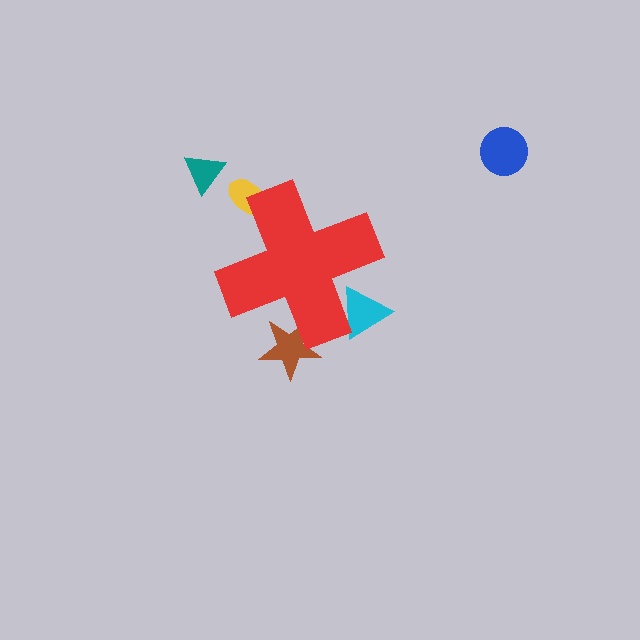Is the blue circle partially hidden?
No, the blue circle is fully visible.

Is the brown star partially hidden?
Yes, the brown star is partially hidden behind the red cross.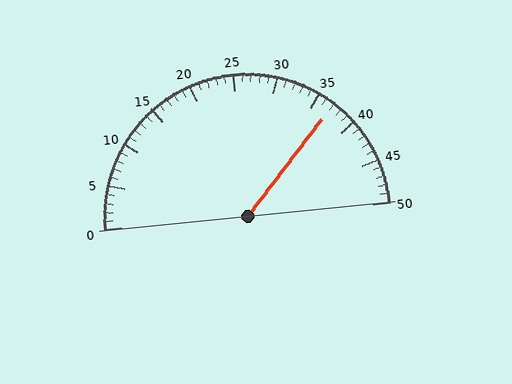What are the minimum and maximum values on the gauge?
The gauge ranges from 0 to 50.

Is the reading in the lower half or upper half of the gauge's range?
The reading is in the upper half of the range (0 to 50).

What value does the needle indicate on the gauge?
The needle indicates approximately 37.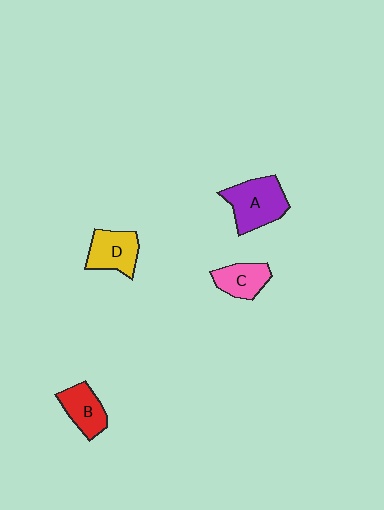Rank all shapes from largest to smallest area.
From largest to smallest: A (purple), D (yellow), B (red), C (pink).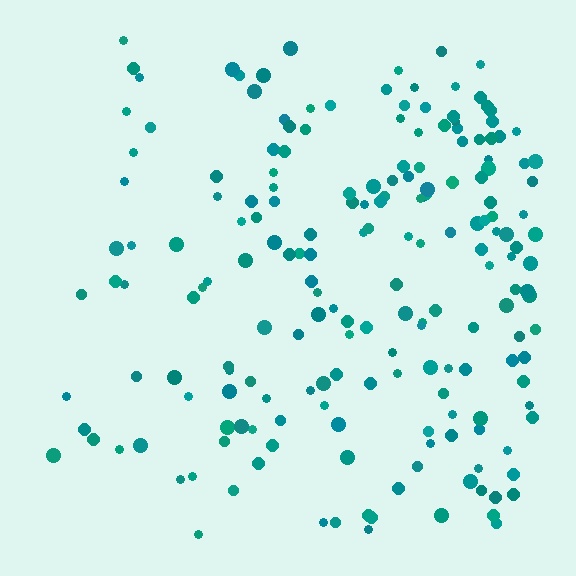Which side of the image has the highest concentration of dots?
The right.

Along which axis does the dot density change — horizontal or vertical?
Horizontal.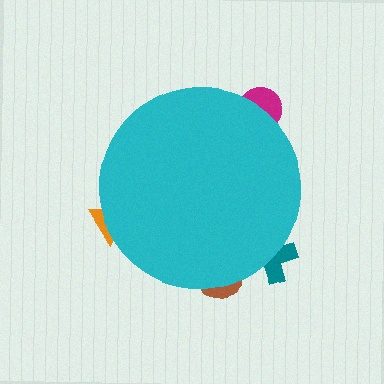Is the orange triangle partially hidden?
Yes, the orange triangle is partially hidden behind the cyan circle.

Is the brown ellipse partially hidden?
Yes, the brown ellipse is partially hidden behind the cyan circle.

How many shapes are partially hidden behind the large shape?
4 shapes are partially hidden.